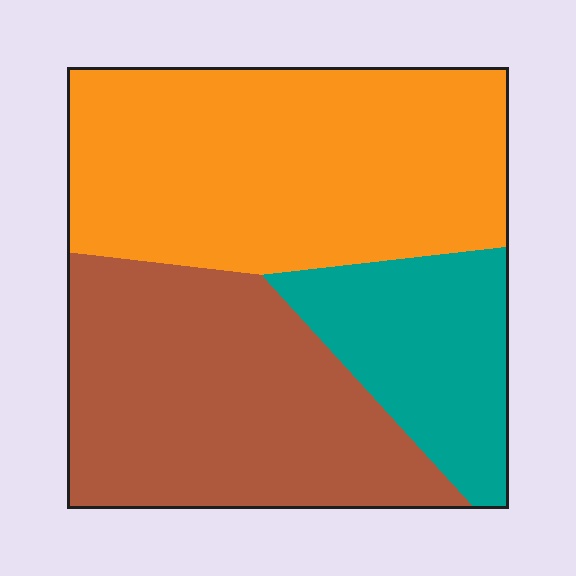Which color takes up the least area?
Teal, at roughly 20%.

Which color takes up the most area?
Orange, at roughly 45%.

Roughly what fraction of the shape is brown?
Brown takes up about three eighths (3/8) of the shape.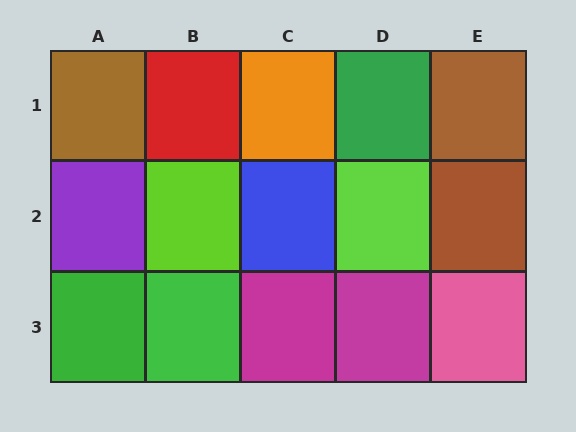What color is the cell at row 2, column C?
Blue.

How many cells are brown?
3 cells are brown.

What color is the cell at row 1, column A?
Brown.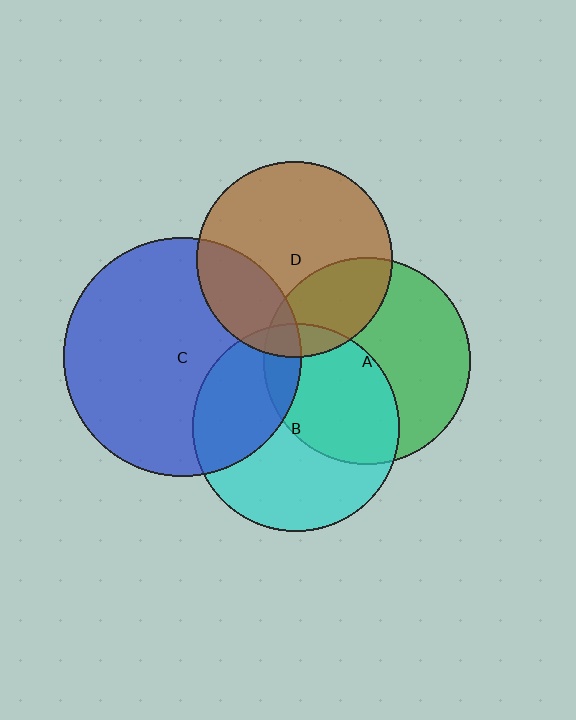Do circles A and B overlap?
Yes.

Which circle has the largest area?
Circle C (blue).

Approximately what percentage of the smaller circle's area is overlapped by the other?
Approximately 45%.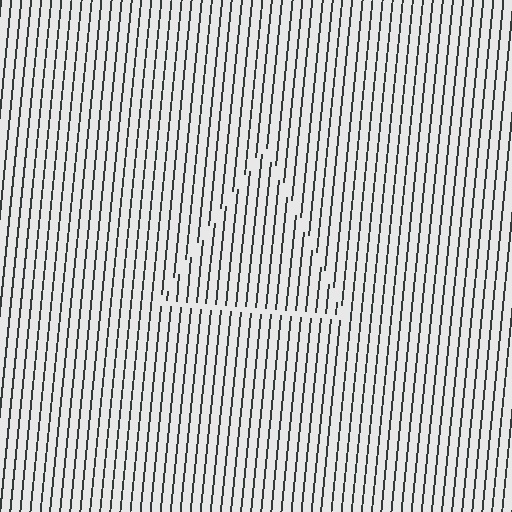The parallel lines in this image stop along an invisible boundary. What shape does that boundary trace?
An illusory triangle. The interior of the shape contains the same grating, shifted by half a period — the contour is defined by the phase discontinuity where line-ends from the inner and outer gratings abut.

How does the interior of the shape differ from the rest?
The interior of the shape contains the same grating, shifted by half a period — the contour is defined by the phase discontinuity where line-ends from the inner and outer gratings abut.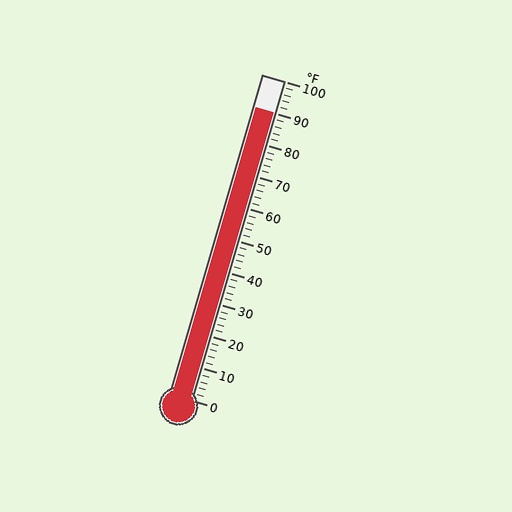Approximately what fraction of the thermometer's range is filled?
The thermometer is filled to approximately 90% of its range.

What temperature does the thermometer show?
The thermometer shows approximately 90°F.